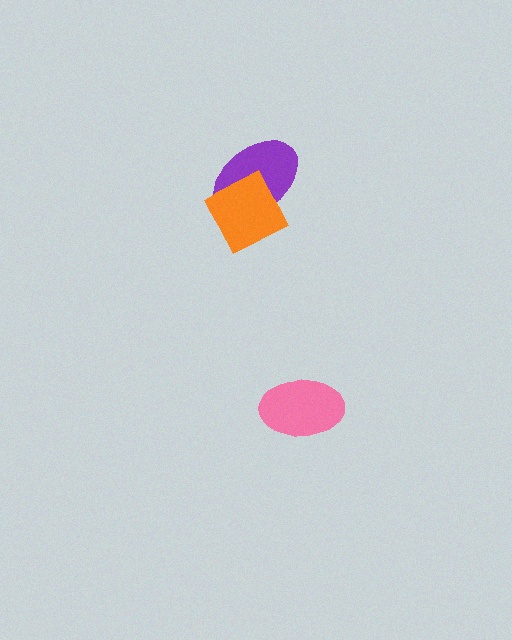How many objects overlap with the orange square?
1 object overlaps with the orange square.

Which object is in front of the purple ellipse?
The orange square is in front of the purple ellipse.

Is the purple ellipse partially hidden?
Yes, it is partially covered by another shape.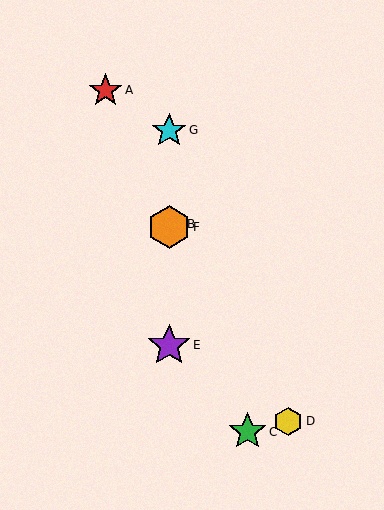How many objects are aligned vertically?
4 objects (B, E, F, G) are aligned vertically.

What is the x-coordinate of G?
Object G is at x≈169.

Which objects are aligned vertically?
Objects B, E, F, G are aligned vertically.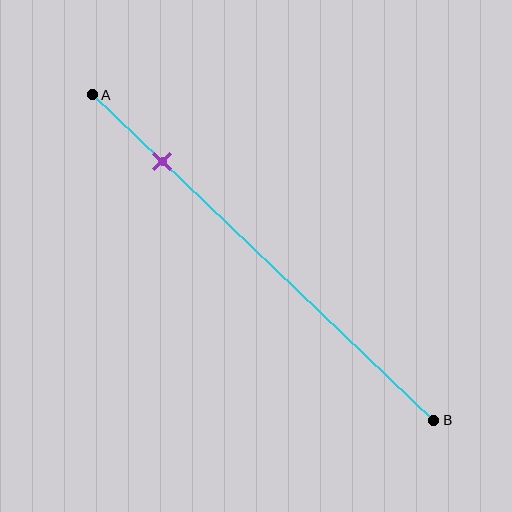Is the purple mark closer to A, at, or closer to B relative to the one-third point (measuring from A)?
The purple mark is closer to point A than the one-third point of segment AB.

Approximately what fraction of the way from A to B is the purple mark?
The purple mark is approximately 20% of the way from A to B.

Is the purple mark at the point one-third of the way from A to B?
No, the mark is at about 20% from A, not at the 33% one-third point.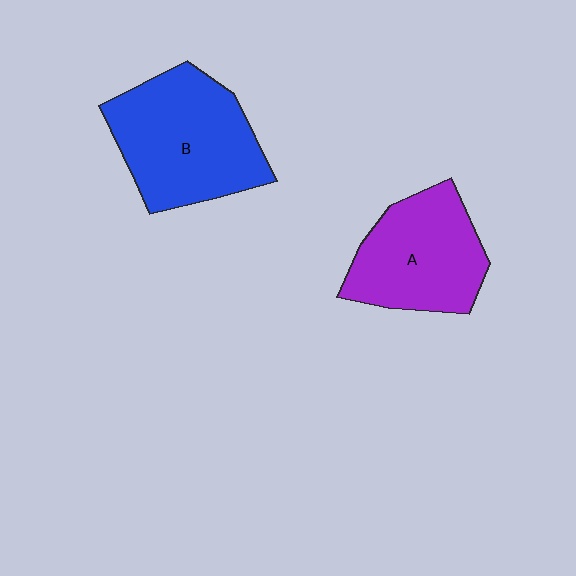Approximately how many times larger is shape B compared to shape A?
Approximately 1.2 times.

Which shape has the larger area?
Shape B (blue).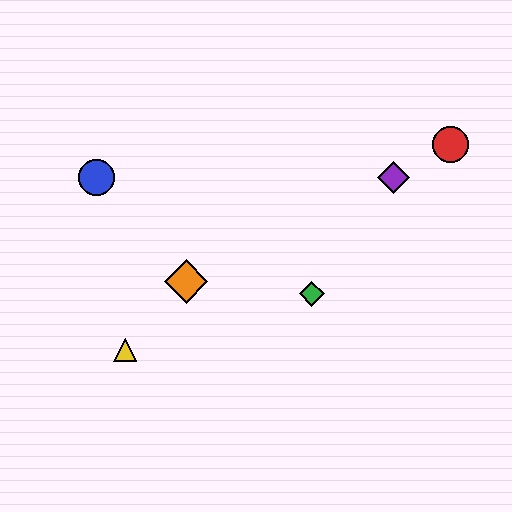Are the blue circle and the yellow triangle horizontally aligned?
No, the blue circle is at y≈177 and the yellow triangle is at y≈350.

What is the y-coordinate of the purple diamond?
The purple diamond is at y≈177.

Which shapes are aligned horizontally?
The blue circle, the purple diamond are aligned horizontally.